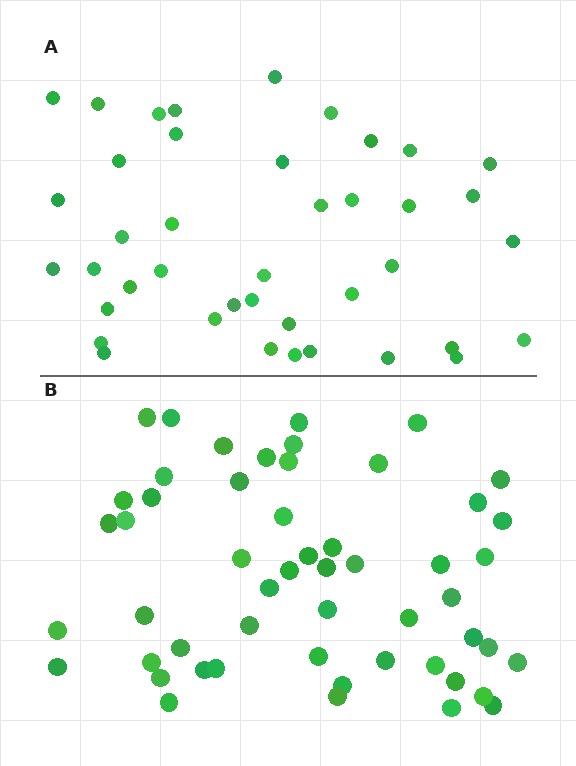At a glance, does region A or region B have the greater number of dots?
Region B (the bottom region) has more dots.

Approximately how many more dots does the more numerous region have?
Region B has roughly 12 or so more dots than region A.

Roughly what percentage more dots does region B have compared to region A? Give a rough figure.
About 30% more.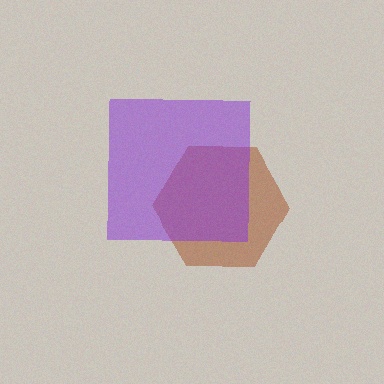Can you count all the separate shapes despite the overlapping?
Yes, there are 2 separate shapes.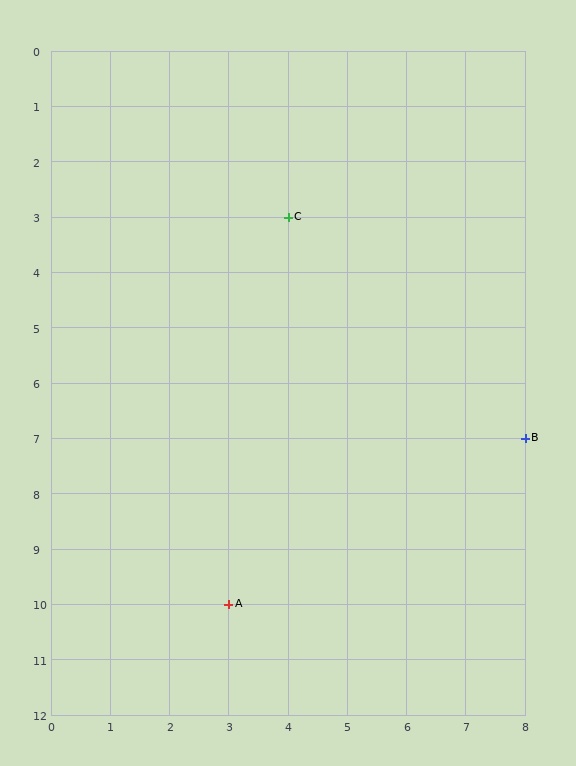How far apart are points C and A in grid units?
Points C and A are 1 column and 7 rows apart (about 7.1 grid units diagonally).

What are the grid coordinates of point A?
Point A is at grid coordinates (3, 10).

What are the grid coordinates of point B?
Point B is at grid coordinates (8, 7).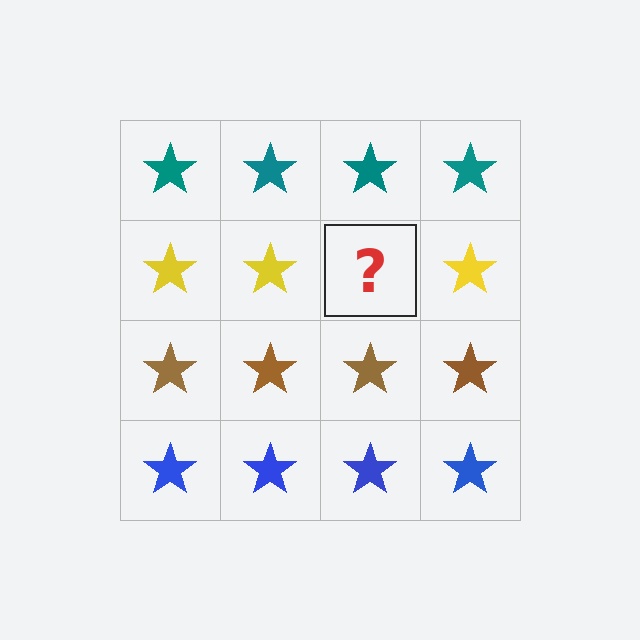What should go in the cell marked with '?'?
The missing cell should contain a yellow star.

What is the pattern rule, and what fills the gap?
The rule is that each row has a consistent color. The gap should be filled with a yellow star.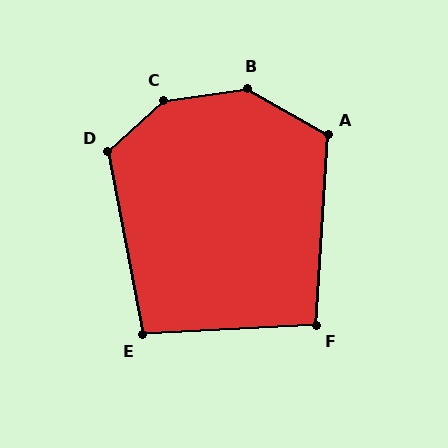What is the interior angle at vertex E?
Approximately 98 degrees (obtuse).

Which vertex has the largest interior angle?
C, at approximately 146 degrees.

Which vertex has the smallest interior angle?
F, at approximately 96 degrees.